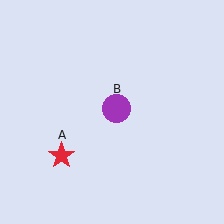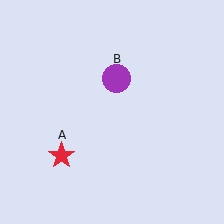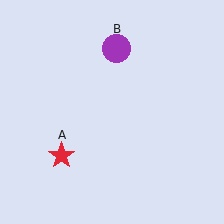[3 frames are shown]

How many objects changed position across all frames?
1 object changed position: purple circle (object B).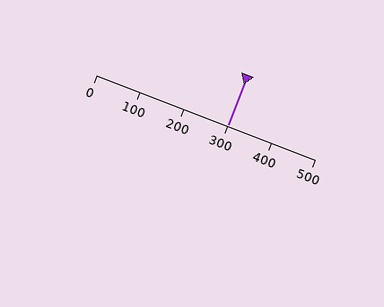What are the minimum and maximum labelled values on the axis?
The axis runs from 0 to 500.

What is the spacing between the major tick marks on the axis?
The major ticks are spaced 100 apart.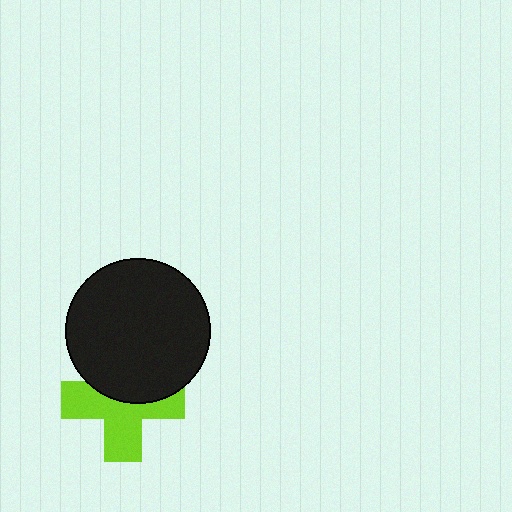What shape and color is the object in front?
The object in front is a black circle.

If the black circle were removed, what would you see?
You would see the complete lime cross.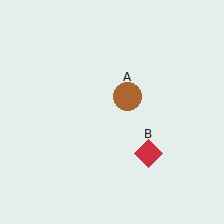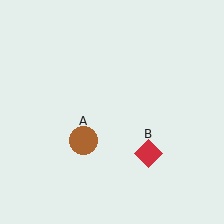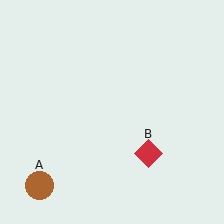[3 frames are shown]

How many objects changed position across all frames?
1 object changed position: brown circle (object A).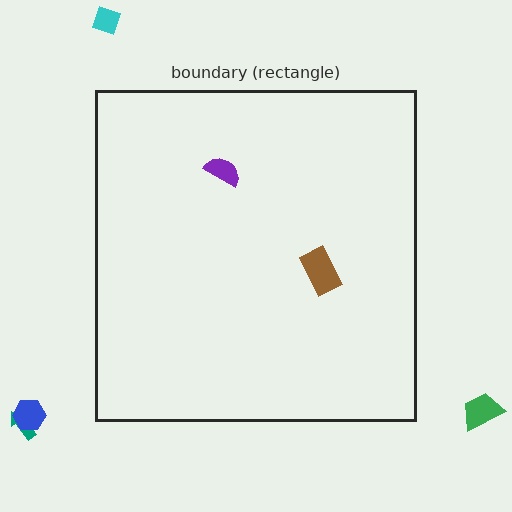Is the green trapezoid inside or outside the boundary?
Outside.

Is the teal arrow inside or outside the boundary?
Outside.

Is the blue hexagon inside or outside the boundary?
Outside.